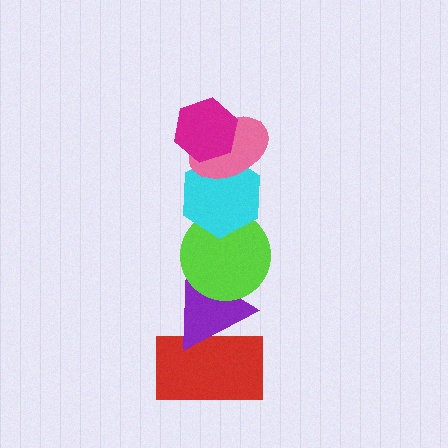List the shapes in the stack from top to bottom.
From top to bottom: the magenta hexagon, the pink ellipse, the cyan hexagon, the lime circle, the purple triangle, the red rectangle.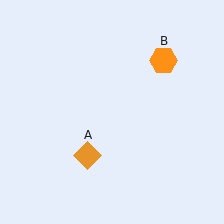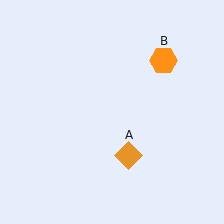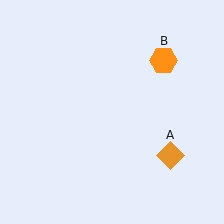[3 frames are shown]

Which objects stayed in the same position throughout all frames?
Orange hexagon (object B) remained stationary.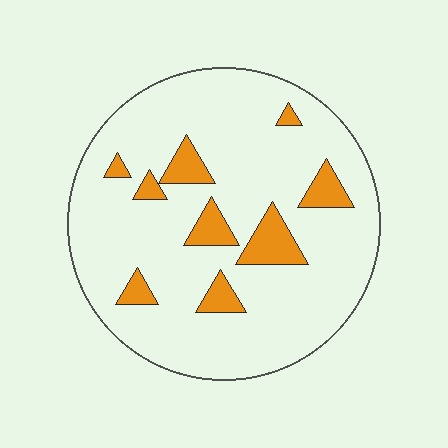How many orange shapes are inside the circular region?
9.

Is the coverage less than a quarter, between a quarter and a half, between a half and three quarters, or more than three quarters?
Less than a quarter.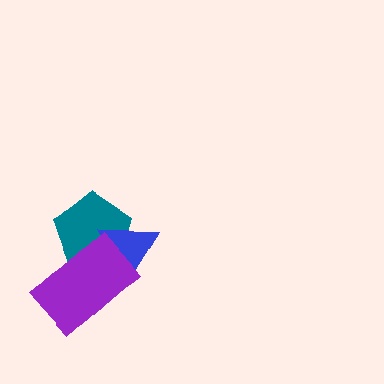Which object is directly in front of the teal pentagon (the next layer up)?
The blue triangle is directly in front of the teal pentagon.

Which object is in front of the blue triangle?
The purple rectangle is in front of the blue triangle.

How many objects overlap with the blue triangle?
2 objects overlap with the blue triangle.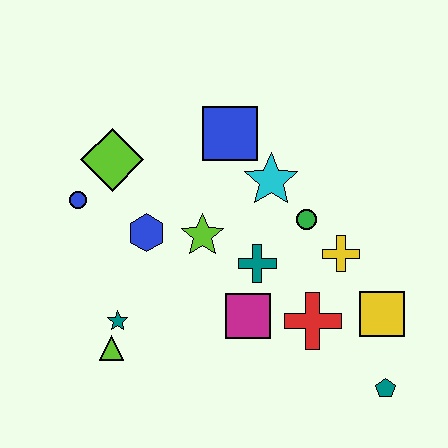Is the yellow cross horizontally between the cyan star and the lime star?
No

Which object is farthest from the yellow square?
The blue circle is farthest from the yellow square.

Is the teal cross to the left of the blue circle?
No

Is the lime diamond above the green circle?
Yes